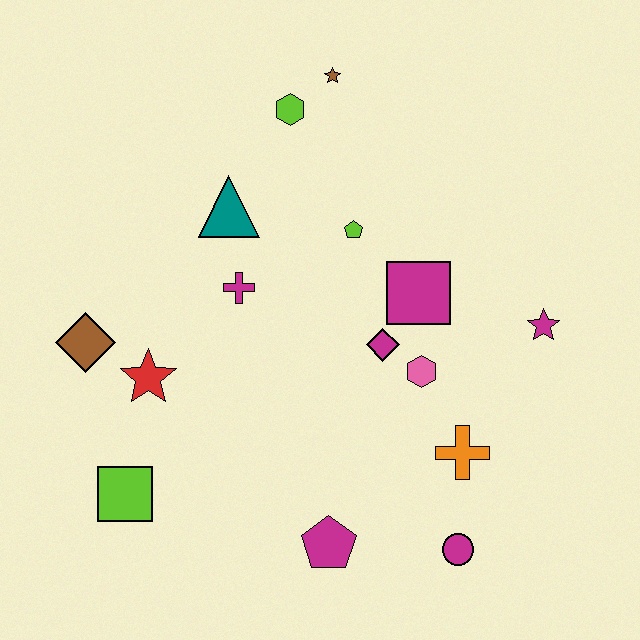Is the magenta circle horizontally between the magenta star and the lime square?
Yes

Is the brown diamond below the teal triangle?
Yes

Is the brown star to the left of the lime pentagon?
Yes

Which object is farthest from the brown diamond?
The magenta star is farthest from the brown diamond.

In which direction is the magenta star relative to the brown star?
The magenta star is below the brown star.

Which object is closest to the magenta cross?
The teal triangle is closest to the magenta cross.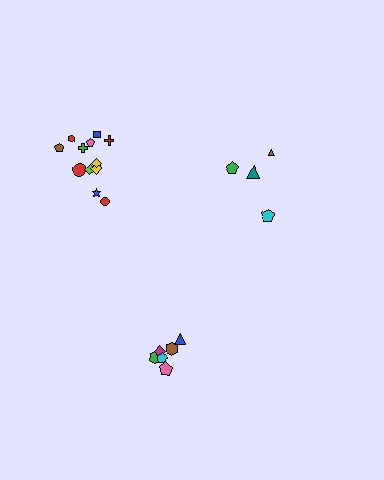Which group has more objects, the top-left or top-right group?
The top-left group.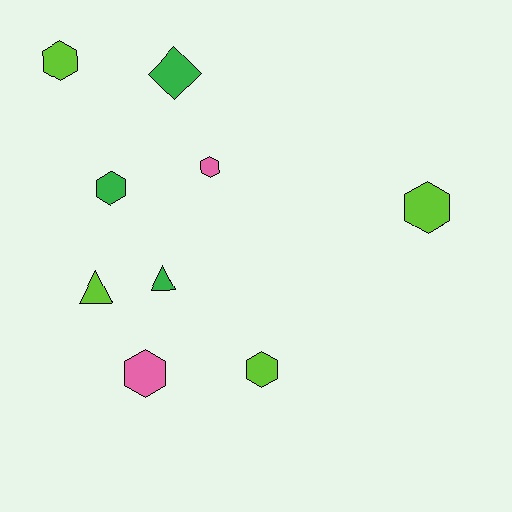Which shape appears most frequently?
Hexagon, with 6 objects.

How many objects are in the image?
There are 9 objects.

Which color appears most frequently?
Lime, with 4 objects.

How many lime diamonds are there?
There are no lime diamonds.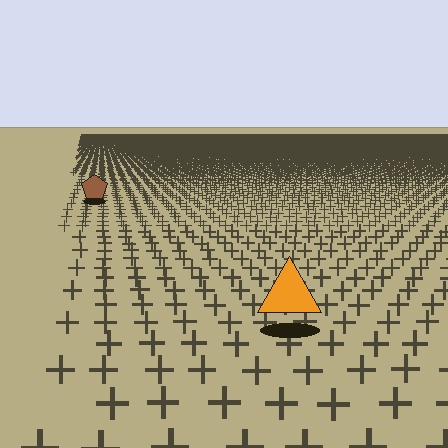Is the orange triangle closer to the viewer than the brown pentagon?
Yes. The orange triangle is closer — you can tell from the texture gradient: the ground texture is coarser near it.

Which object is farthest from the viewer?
The brown pentagon is farthest from the viewer. It appears smaller and the ground texture around it is denser.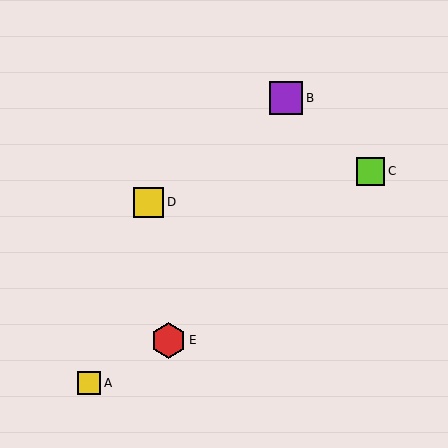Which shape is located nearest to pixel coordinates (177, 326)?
The red hexagon (labeled E) at (168, 340) is nearest to that location.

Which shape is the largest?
The red hexagon (labeled E) is the largest.